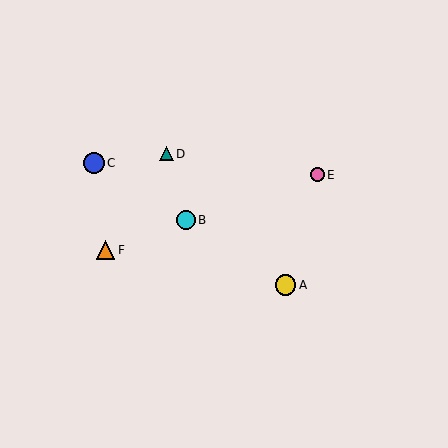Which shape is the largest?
The blue circle (labeled C) is the largest.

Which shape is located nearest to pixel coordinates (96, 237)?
The orange triangle (labeled F) at (105, 250) is nearest to that location.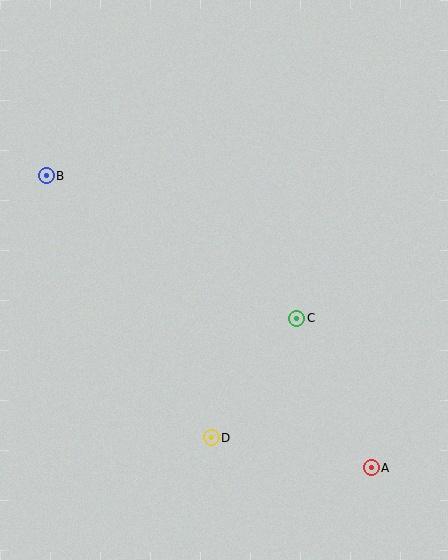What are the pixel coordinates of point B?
Point B is at (46, 176).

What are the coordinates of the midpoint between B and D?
The midpoint between B and D is at (129, 307).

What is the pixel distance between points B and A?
The distance between B and A is 437 pixels.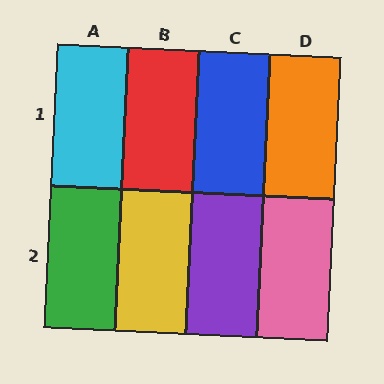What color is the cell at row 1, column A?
Cyan.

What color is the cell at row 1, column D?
Orange.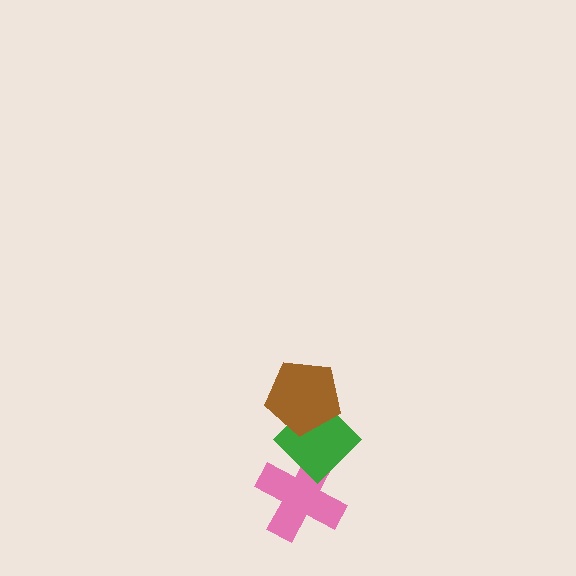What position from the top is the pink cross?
The pink cross is 3rd from the top.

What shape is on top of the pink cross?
The green diamond is on top of the pink cross.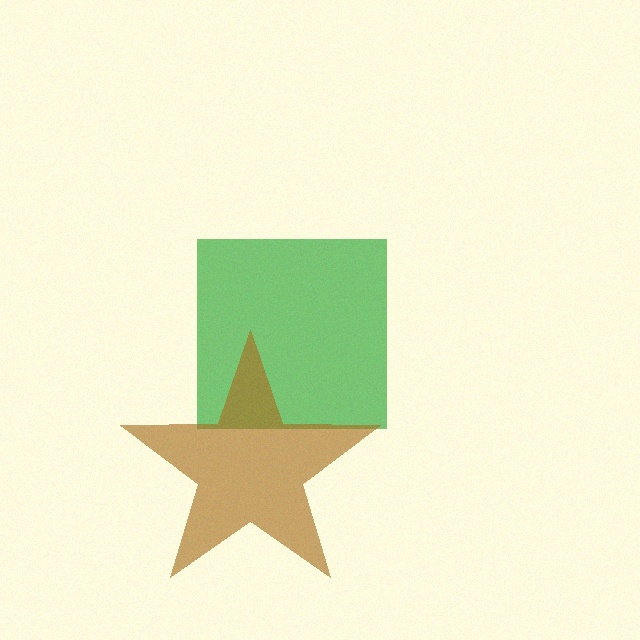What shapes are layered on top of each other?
The layered shapes are: a green square, a brown star.